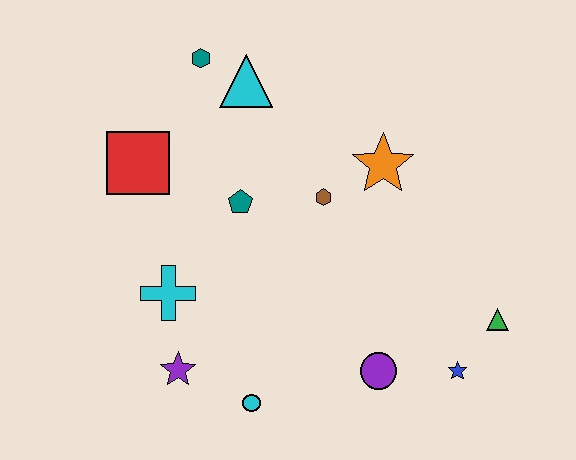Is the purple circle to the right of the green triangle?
No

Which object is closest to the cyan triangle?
The teal hexagon is closest to the cyan triangle.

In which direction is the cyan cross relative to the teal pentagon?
The cyan cross is below the teal pentagon.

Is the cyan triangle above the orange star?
Yes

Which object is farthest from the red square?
The green triangle is farthest from the red square.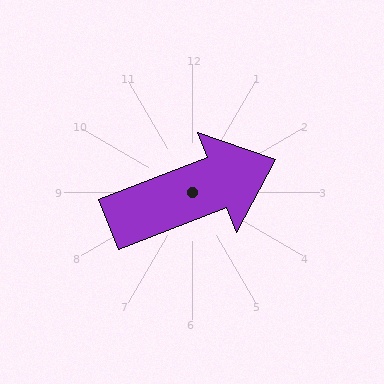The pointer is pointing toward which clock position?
Roughly 2 o'clock.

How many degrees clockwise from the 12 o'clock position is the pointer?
Approximately 69 degrees.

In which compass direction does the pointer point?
East.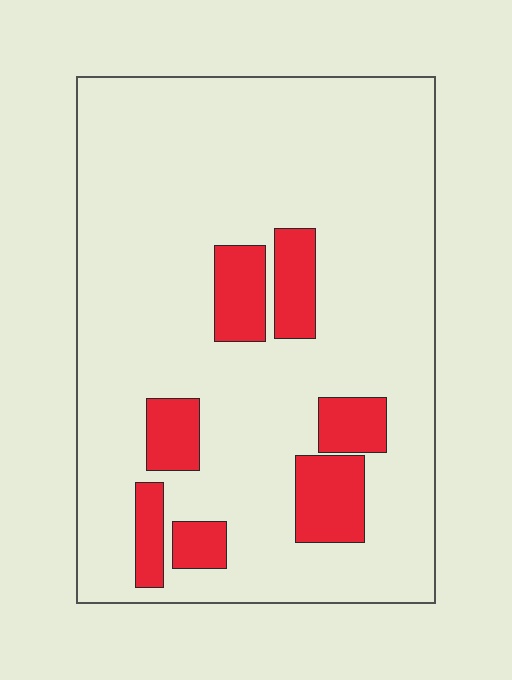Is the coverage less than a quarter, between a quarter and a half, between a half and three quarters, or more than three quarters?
Less than a quarter.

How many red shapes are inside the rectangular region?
7.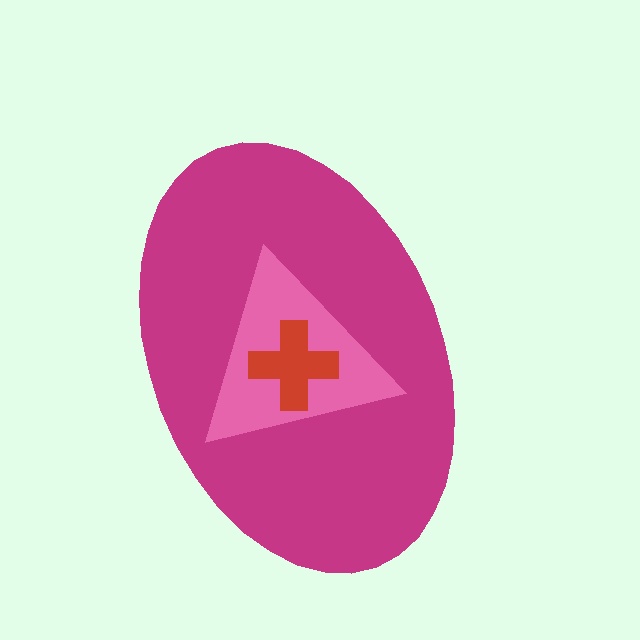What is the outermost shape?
The magenta ellipse.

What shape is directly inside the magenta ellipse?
The pink triangle.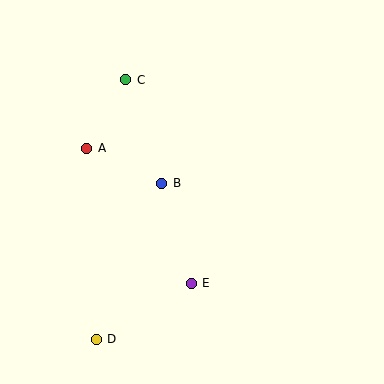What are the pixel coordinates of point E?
Point E is at (191, 283).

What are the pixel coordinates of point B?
Point B is at (162, 183).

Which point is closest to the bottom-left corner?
Point D is closest to the bottom-left corner.